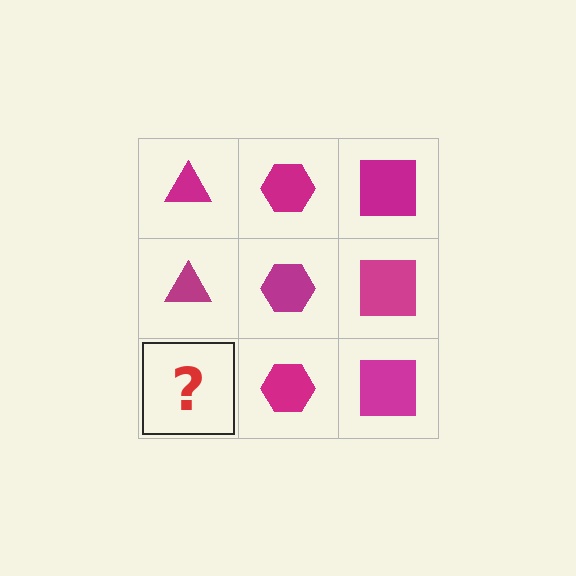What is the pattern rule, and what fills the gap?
The rule is that each column has a consistent shape. The gap should be filled with a magenta triangle.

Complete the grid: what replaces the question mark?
The question mark should be replaced with a magenta triangle.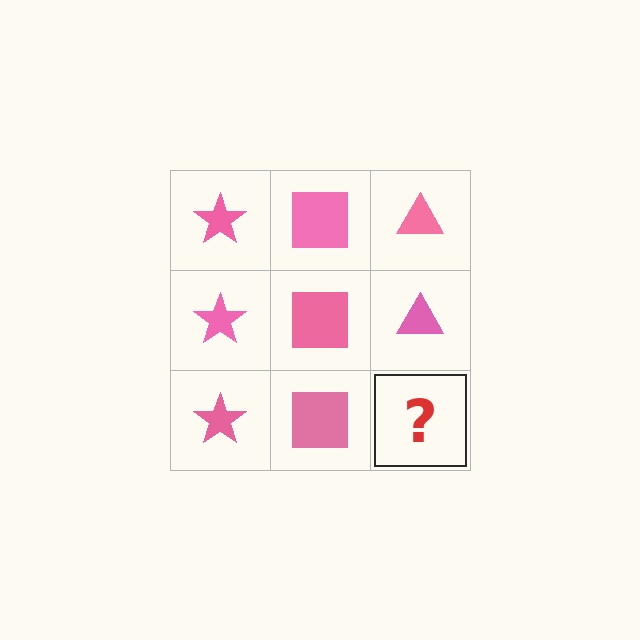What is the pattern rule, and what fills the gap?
The rule is that each column has a consistent shape. The gap should be filled with a pink triangle.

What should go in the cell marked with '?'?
The missing cell should contain a pink triangle.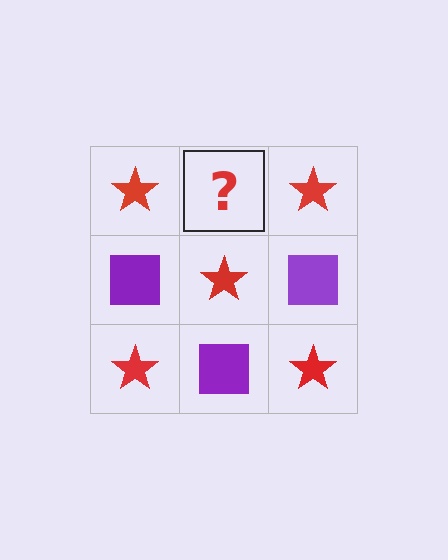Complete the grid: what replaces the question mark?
The question mark should be replaced with a purple square.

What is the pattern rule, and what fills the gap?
The rule is that it alternates red star and purple square in a checkerboard pattern. The gap should be filled with a purple square.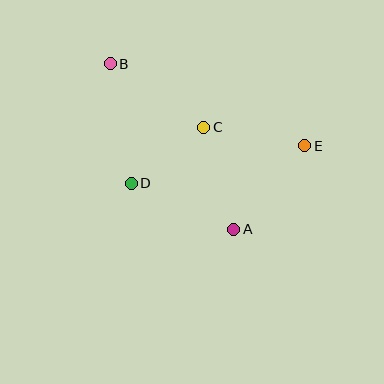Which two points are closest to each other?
Points C and D are closest to each other.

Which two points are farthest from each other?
Points B and E are farthest from each other.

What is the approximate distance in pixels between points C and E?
The distance between C and E is approximately 103 pixels.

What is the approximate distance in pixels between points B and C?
The distance between B and C is approximately 113 pixels.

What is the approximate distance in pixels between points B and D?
The distance between B and D is approximately 121 pixels.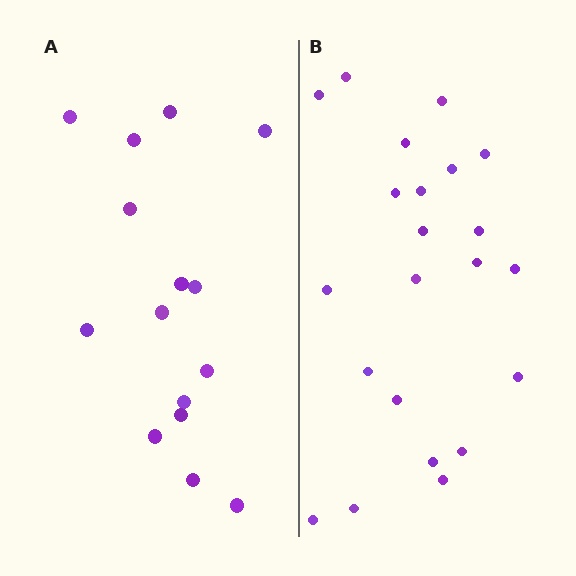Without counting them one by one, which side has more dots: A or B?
Region B (the right region) has more dots.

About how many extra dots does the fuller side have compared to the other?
Region B has roughly 8 or so more dots than region A.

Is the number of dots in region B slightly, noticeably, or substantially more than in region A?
Region B has substantially more. The ratio is roughly 1.5 to 1.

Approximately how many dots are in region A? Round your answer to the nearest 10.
About 20 dots. (The exact count is 15, which rounds to 20.)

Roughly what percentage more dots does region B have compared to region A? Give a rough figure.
About 45% more.